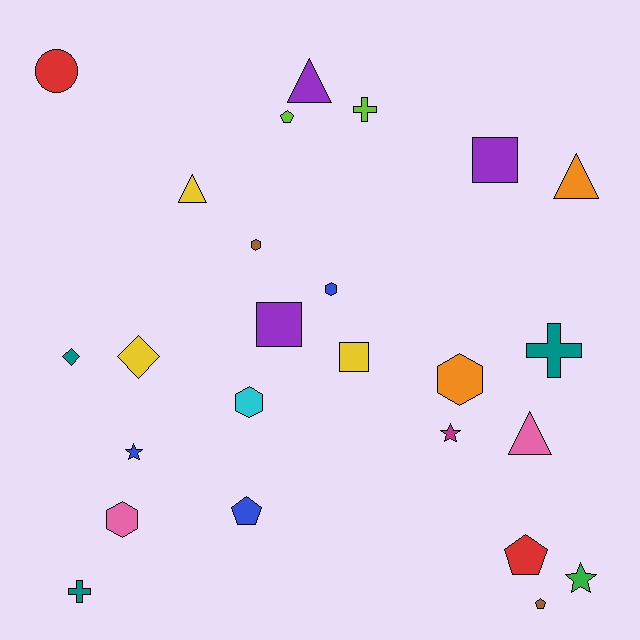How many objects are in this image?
There are 25 objects.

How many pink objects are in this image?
There are 2 pink objects.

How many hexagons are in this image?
There are 5 hexagons.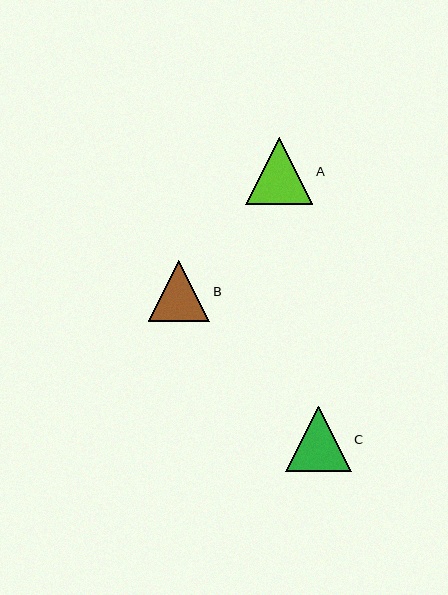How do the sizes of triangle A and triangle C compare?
Triangle A and triangle C are approximately the same size.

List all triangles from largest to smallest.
From largest to smallest: A, C, B.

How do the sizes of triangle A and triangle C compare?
Triangle A and triangle C are approximately the same size.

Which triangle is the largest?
Triangle A is the largest with a size of approximately 67 pixels.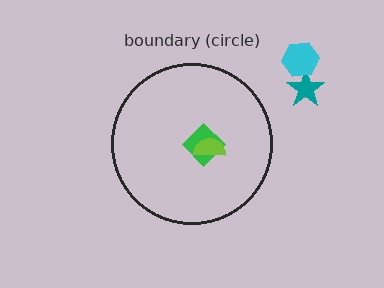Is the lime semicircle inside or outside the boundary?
Inside.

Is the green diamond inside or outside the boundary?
Inside.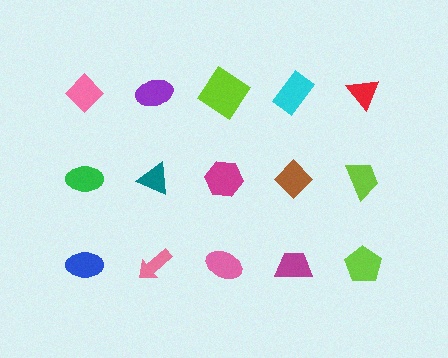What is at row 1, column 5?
A red triangle.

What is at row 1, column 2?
A purple ellipse.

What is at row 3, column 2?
A pink arrow.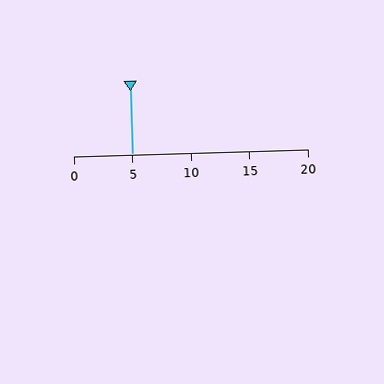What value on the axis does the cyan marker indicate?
The marker indicates approximately 5.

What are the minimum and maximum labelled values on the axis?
The axis runs from 0 to 20.